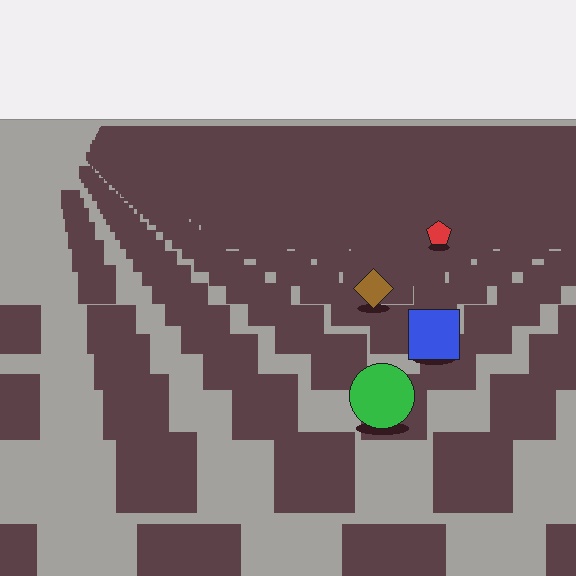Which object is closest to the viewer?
The green circle is closest. The texture marks near it are larger and more spread out.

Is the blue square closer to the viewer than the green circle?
No. The green circle is closer — you can tell from the texture gradient: the ground texture is coarser near it.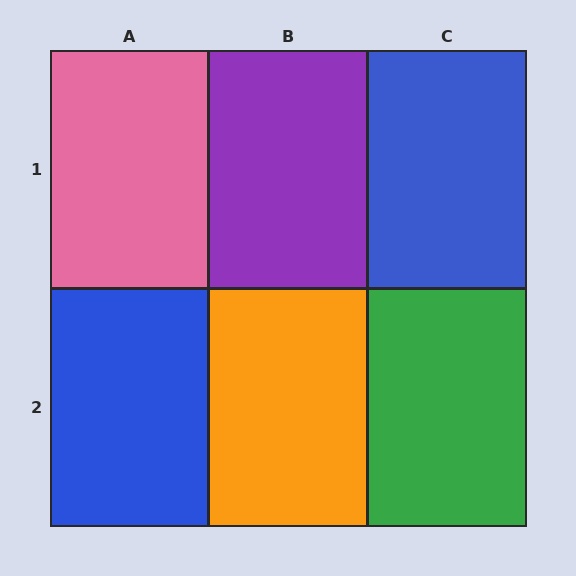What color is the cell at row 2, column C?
Green.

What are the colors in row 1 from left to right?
Pink, purple, blue.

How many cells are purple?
1 cell is purple.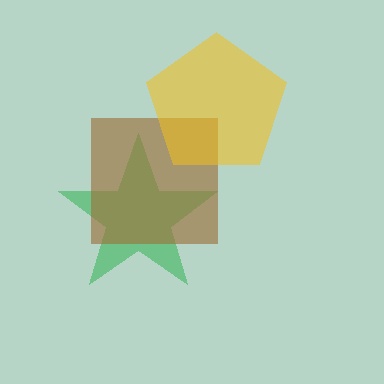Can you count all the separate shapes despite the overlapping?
Yes, there are 3 separate shapes.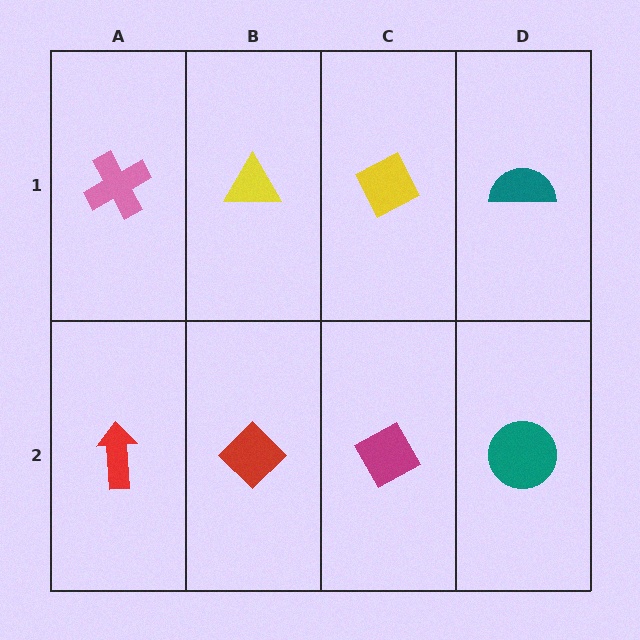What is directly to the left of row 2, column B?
A red arrow.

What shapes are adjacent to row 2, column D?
A teal semicircle (row 1, column D), a magenta diamond (row 2, column C).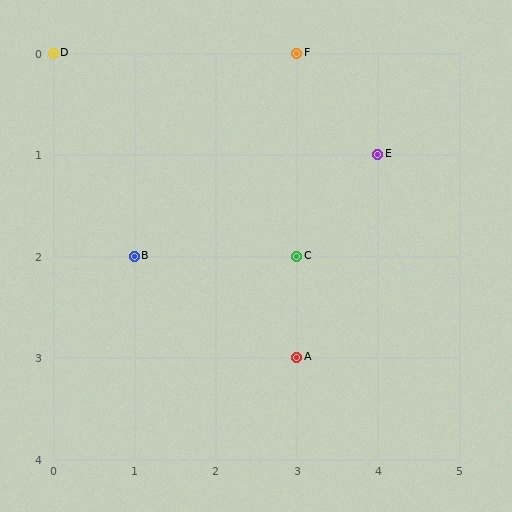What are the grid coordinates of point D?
Point D is at grid coordinates (0, 0).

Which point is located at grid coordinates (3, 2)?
Point C is at (3, 2).